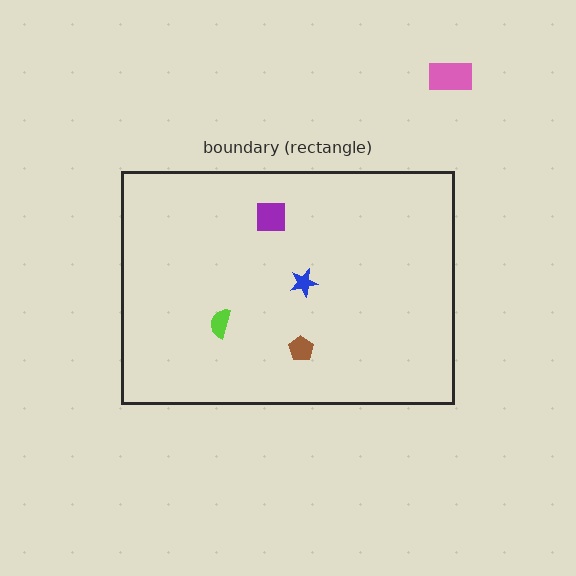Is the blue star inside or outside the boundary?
Inside.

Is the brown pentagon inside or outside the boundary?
Inside.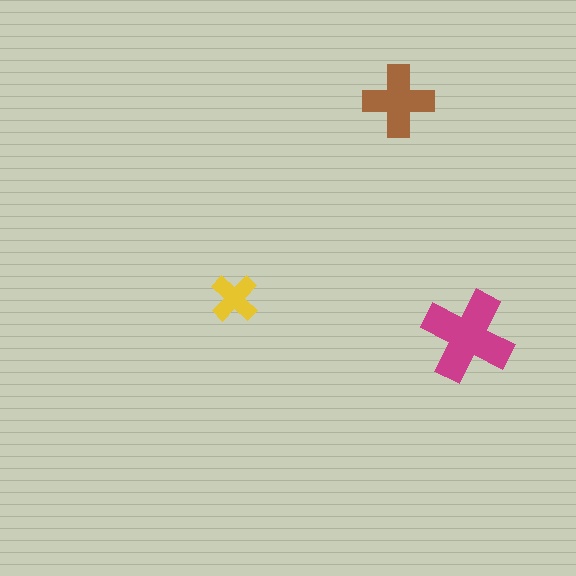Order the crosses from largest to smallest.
the magenta one, the brown one, the yellow one.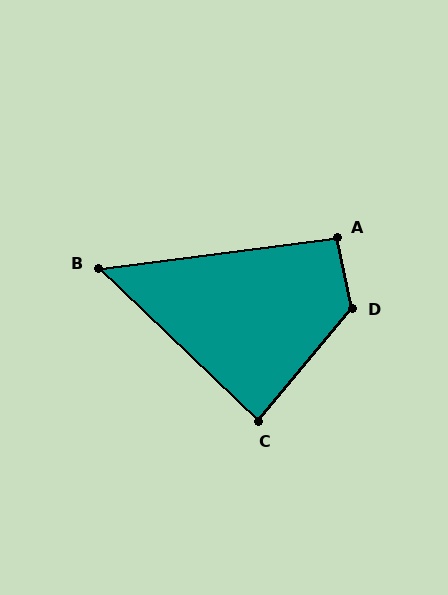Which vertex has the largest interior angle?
D, at approximately 129 degrees.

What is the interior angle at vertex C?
Approximately 86 degrees (approximately right).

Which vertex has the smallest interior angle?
B, at approximately 51 degrees.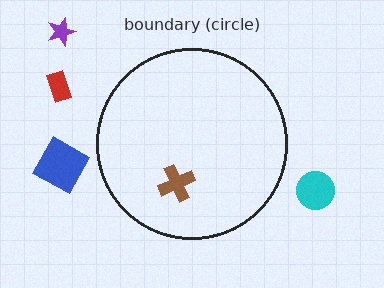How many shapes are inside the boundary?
1 inside, 4 outside.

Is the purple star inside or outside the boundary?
Outside.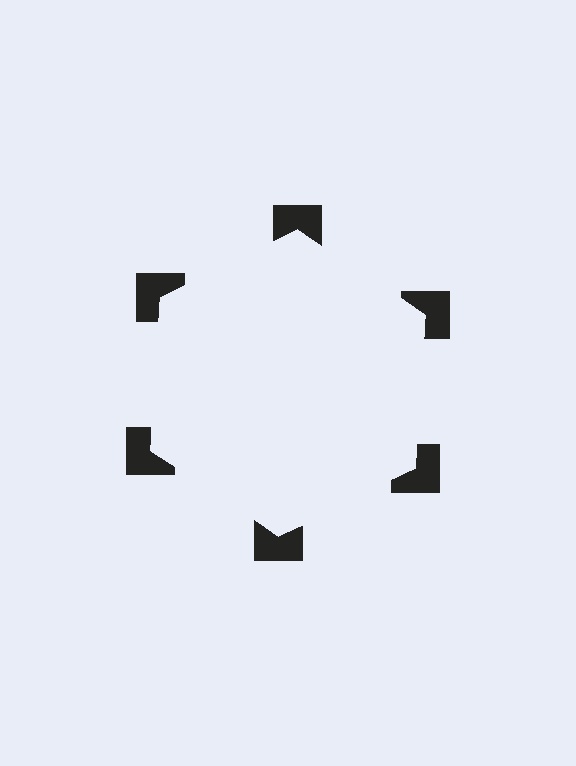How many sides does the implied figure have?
6 sides.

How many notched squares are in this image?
There are 6 — one at each vertex of the illusory hexagon.